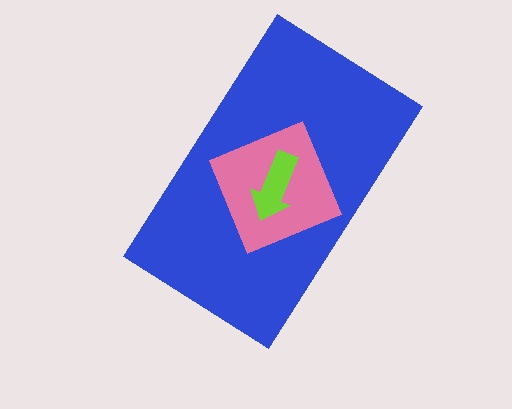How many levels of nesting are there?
3.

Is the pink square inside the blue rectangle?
Yes.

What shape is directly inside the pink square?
The lime arrow.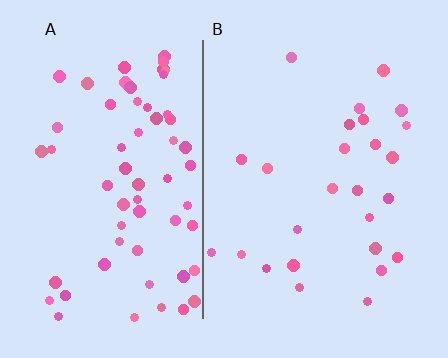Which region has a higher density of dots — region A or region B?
A (the left).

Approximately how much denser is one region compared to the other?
Approximately 2.4× — region A over region B.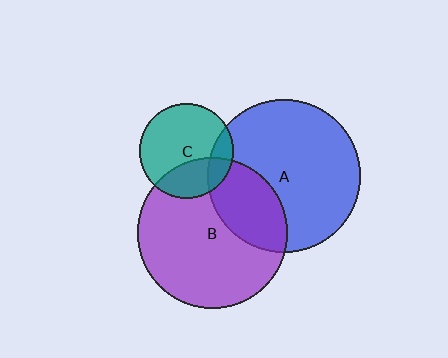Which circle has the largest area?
Circle A (blue).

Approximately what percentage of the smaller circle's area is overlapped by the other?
Approximately 30%.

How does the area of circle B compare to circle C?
Approximately 2.5 times.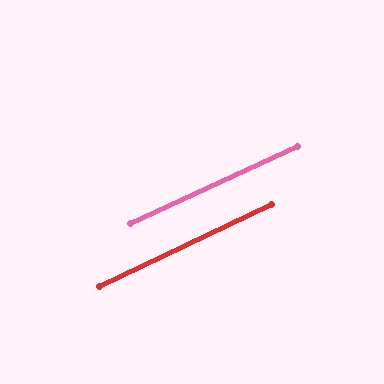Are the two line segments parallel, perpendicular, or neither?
Parallel — their directions differ by only 0.7°.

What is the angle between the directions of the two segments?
Approximately 1 degree.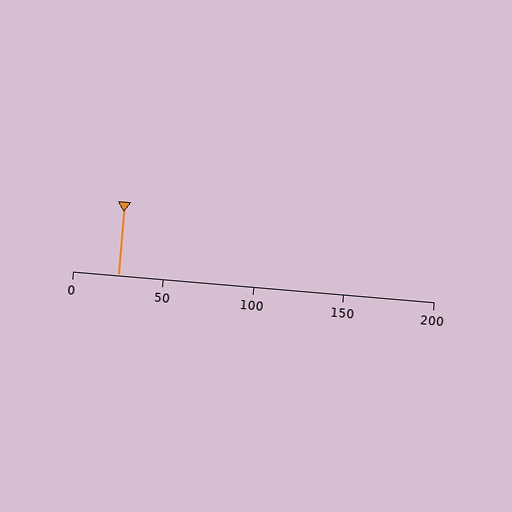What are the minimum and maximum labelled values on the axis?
The axis runs from 0 to 200.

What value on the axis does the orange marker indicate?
The marker indicates approximately 25.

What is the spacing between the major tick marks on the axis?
The major ticks are spaced 50 apart.